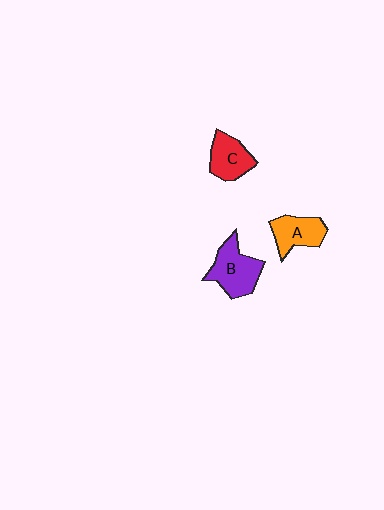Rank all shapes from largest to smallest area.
From largest to smallest: B (purple), A (orange), C (red).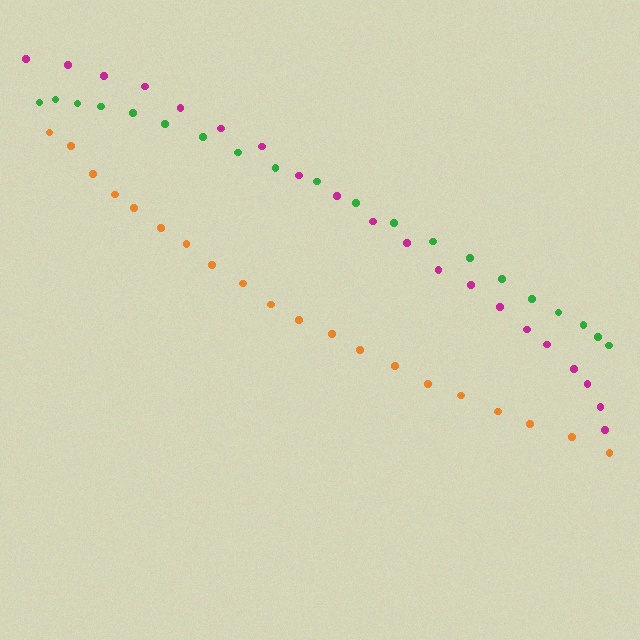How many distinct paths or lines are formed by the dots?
There are 3 distinct paths.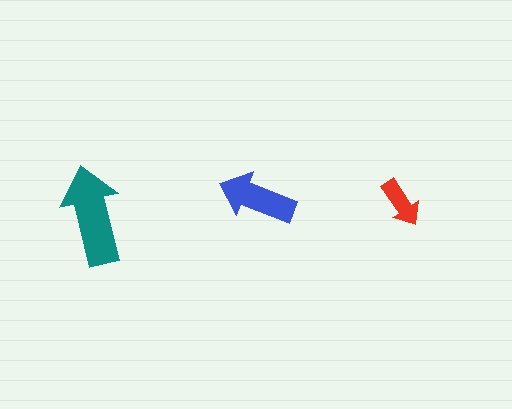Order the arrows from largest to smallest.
the teal one, the blue one, the red one.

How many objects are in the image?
There are 3 objects in the image.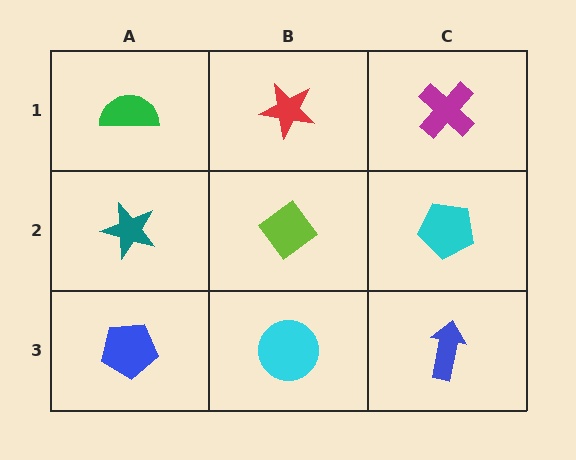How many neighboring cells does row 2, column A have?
3.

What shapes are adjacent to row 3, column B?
A lime diamond (row 2, column B), a blue pentagon (row 3, column A), a blue arrow (row 3, column C).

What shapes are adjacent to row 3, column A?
A teal star (row 2, column A), a cyan circle (row 3, column B).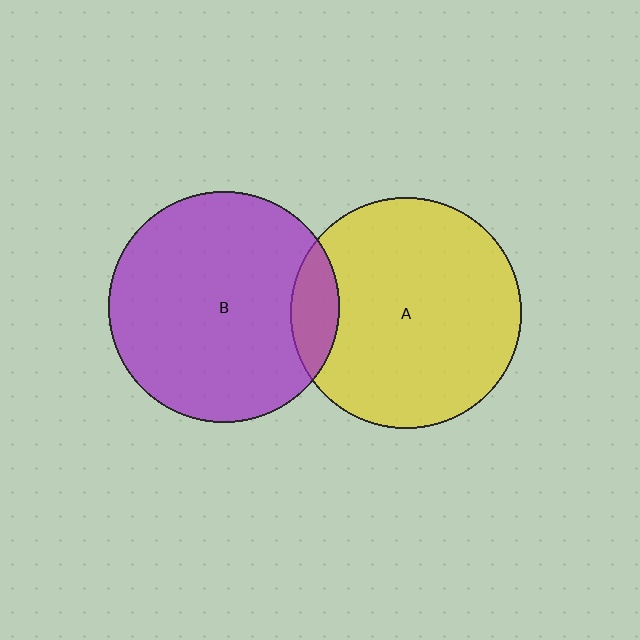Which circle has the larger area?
Circle A (yellow).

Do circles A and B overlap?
Yes.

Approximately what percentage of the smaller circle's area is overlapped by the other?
Approximately 10%.